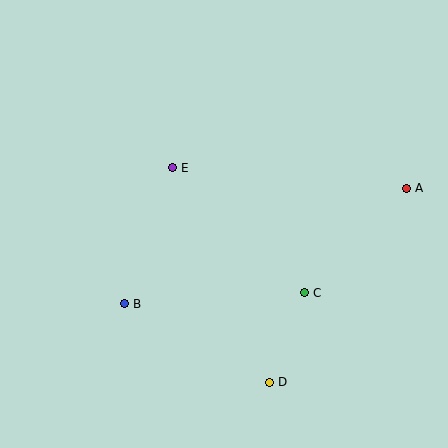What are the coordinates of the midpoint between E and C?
The midpoint between E and C is at (239, 230).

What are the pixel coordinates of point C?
Point C is at (305, 293).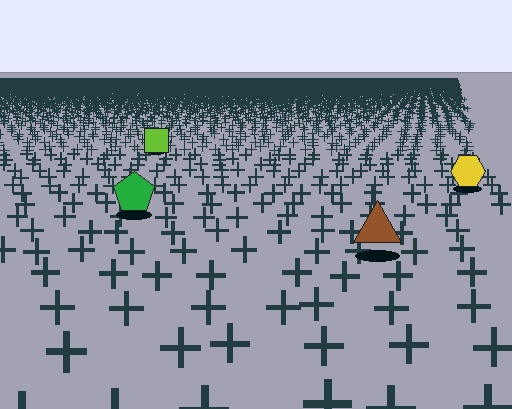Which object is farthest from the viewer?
The lime square is farthest from the viewer. It appears smaller and the ground texture around it is denser.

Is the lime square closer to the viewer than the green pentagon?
No. The green pentagon is closer — you can tell from the texture gradient: the ground texture is coarser near it.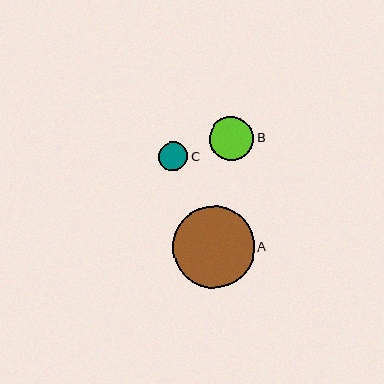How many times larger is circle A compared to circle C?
Circle A is approximately 2.8 times the size of circle C.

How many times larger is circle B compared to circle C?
Circle B is approximately 1.5 times the size of circle C.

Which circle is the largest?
Circle A is the largest with a size of approximately 82 pixels.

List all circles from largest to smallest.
From largest to smallest: A, B, C.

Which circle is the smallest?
Circle C is the smallest with a size of approximately 30 pixels.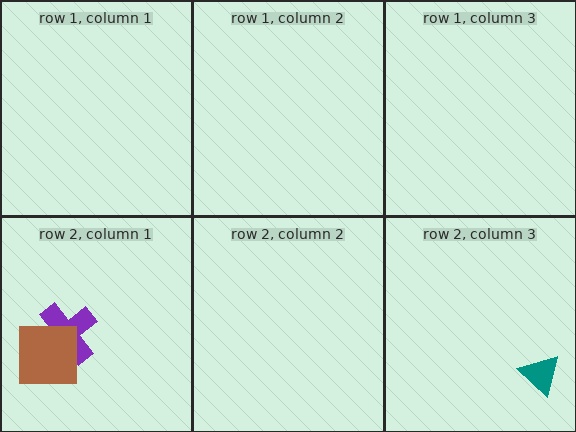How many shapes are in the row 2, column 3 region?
1.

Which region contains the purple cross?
The row 2, column 1 region.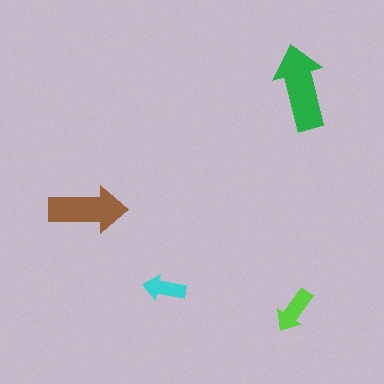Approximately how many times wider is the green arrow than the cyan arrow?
About 2 times wider.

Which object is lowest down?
The lime arrow is bottommost.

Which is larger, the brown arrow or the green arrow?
The green one.